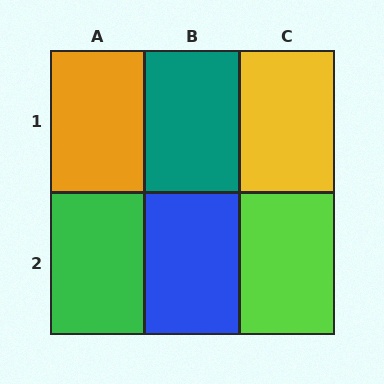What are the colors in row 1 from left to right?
Orange, teal, yellow.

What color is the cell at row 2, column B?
Blue.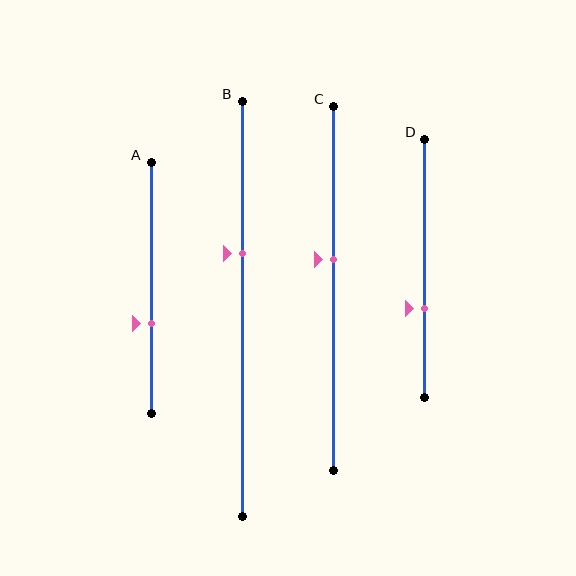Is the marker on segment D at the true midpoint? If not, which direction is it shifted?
No, the marker on segment D is shifted downward by about 15% of the segment length.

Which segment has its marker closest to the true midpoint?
Segment C has its marker closest to the true midpoint.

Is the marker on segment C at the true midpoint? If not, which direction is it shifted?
No, the marker on segment C is shifted upward by about 8% of the segment length.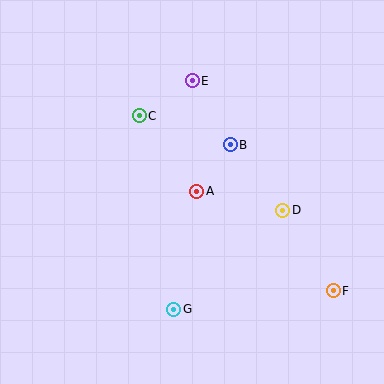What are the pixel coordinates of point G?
Point G is at (174, 309).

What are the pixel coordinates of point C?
Point C is at (139, 116).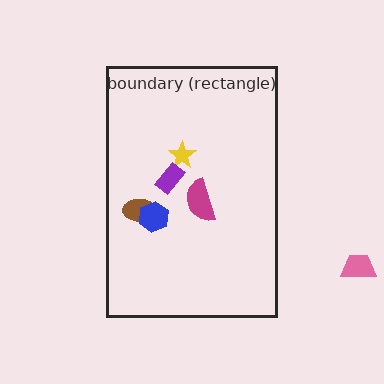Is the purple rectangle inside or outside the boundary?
Inside.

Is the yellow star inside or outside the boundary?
Inside.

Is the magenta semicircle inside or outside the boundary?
Inside.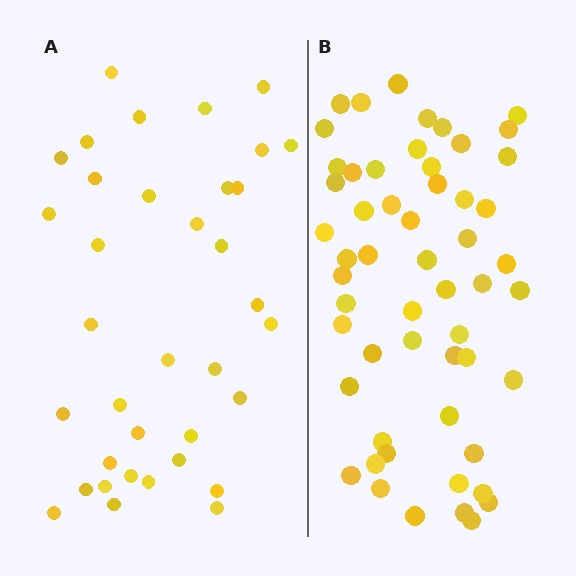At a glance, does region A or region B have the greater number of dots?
Region B (the right region) has more dots.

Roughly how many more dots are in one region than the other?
Region B has approximately 20 more dots than region A.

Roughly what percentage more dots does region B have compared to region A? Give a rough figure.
About 55% more.